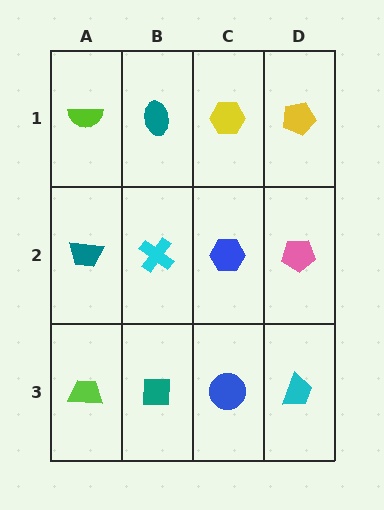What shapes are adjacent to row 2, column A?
A lime semicircle (row 1, column A), a lime trapezoid (row 3, column A), a cyan cross (row 2, column B).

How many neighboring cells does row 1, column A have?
2.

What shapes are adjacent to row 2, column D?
A yellow pentagon (row 1, column D), a cyan trapezoid (row 3, column D), a blue hexagon (row 2, column C).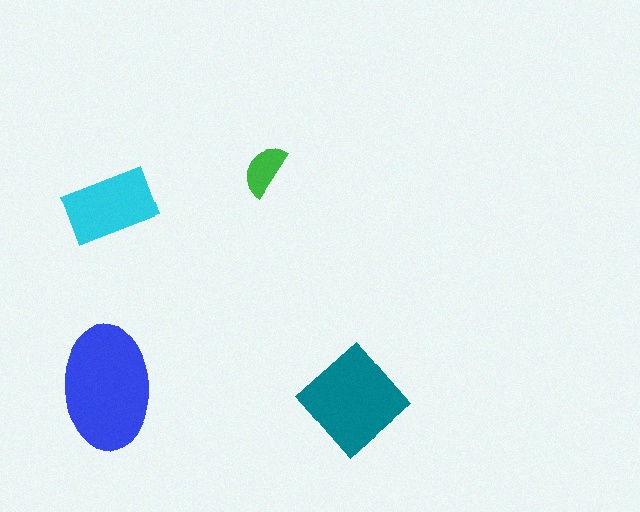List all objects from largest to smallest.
The blue ellipse, the teal diamond, the cyan rectangle, the green semicircle.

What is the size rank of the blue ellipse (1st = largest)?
1st.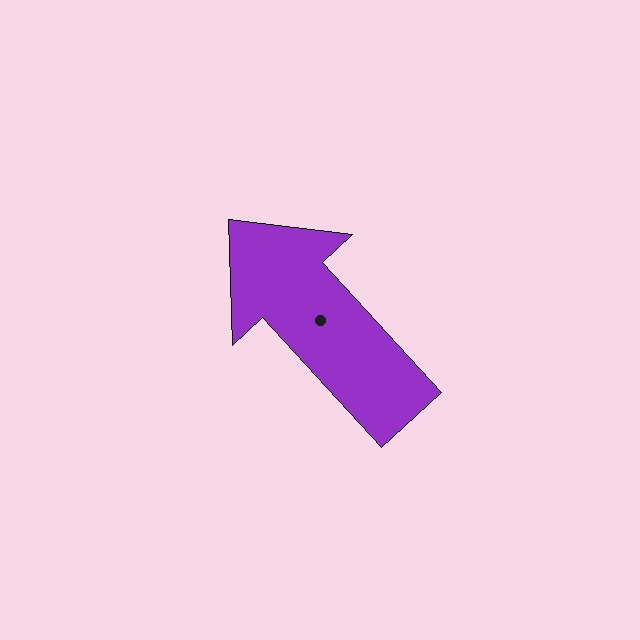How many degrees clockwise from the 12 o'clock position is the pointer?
Approximately 317 degrees.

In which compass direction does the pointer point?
Northwest.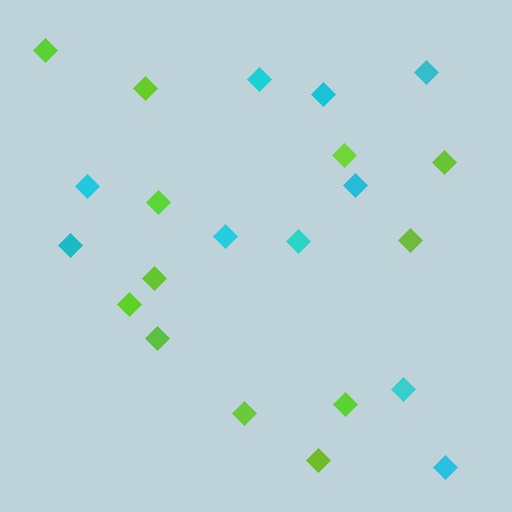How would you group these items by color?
There are 2 groups: one group of lime diamonds (12) and one group of cyan diamonds (10).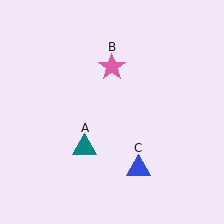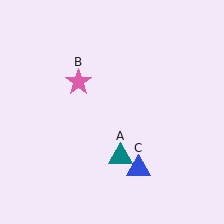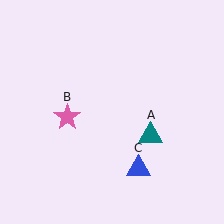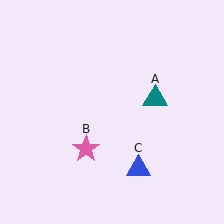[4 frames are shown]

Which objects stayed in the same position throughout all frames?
Blue triangle (object C) remained stationary.